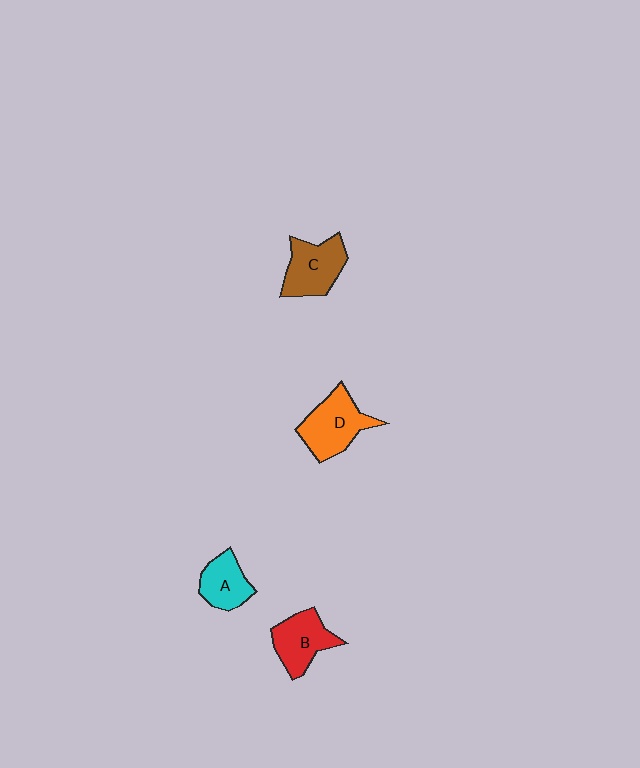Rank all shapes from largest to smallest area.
From largest to smallest: D (orange), C (brown), B (red), A (cyan).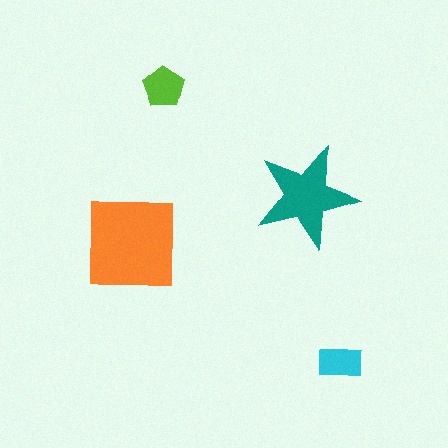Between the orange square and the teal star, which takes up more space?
The orange square.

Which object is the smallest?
The cyan rectangle.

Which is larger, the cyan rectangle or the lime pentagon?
The lime pentagon.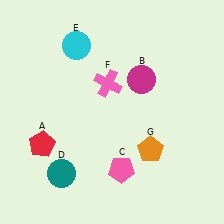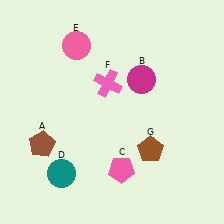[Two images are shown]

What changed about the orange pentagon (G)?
In Image 1, G is orange. In Image 2, it changed to brown.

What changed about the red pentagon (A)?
In Image 1, A is red. In Image 2, it changed to brown.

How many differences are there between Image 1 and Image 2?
There are 3 differences between the two images.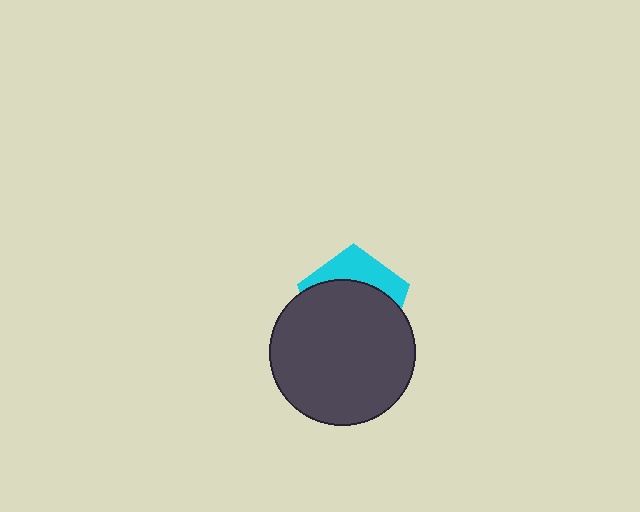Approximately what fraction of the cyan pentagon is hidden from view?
Roughly 69% of the cyan pentagon is hidden behind the dark gray circle.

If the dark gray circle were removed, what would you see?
You would see the complete cyan pentagon.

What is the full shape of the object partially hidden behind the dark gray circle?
The partially hidden object is a cyan pentagon.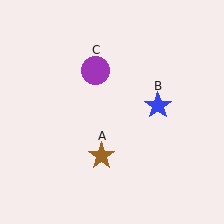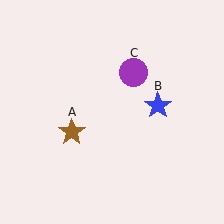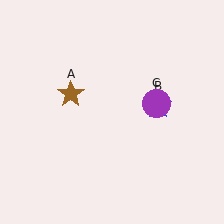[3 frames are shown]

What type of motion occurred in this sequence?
The brown star (object A), purple circle (object C) rotated clockwise around the center of the scene.